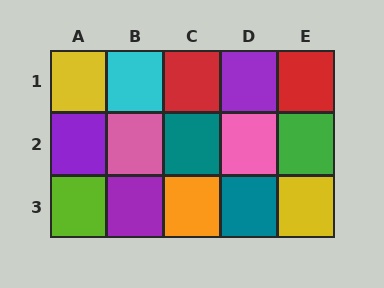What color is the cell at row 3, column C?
Orange.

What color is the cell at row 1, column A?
Yellow.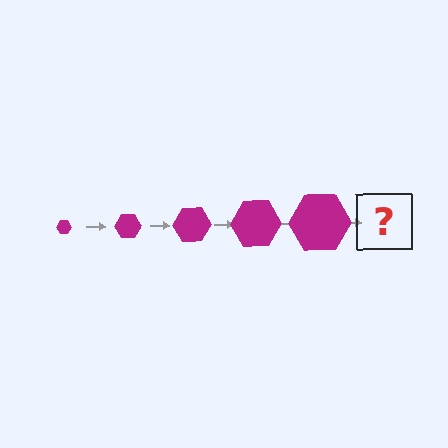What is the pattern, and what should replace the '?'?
The pattern is that the hexagon gets progressively larger each step. The '?' should be a magenta hexagon, larger than the previous one.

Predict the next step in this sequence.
The next step is a magenta hexagon, larger than the previous one.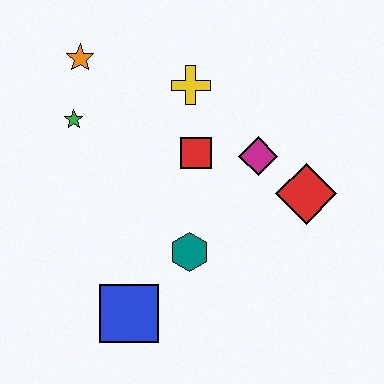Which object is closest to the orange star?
The green star is closest to the orange star.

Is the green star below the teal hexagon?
No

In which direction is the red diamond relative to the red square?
The red diamond is to the right of the red square.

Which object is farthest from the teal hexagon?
The orange star is farthest from the teal hexagon.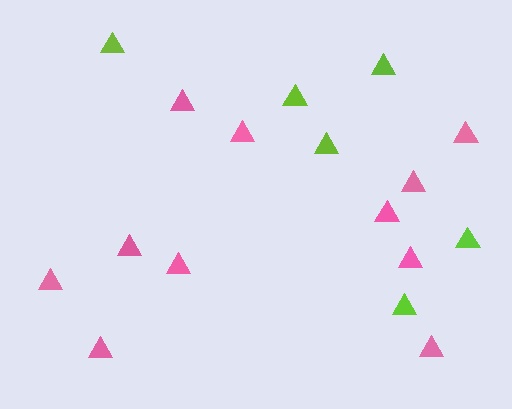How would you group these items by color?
There are 2 groups: one group of lime triangles (6) and one group of pink triangles (11).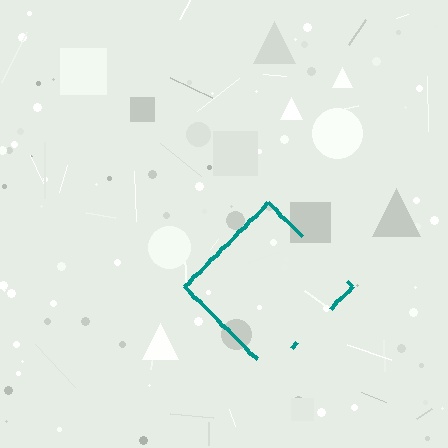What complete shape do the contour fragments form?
The contour fragments form a diamond.